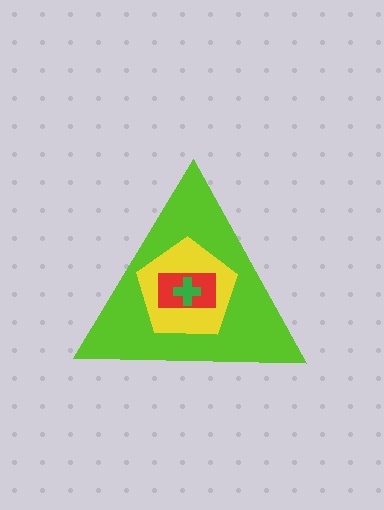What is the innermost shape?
The green cross.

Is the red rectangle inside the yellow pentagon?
Yes.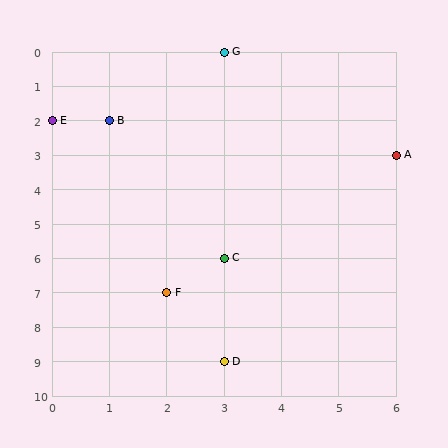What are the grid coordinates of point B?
Point B is at grid coordinates (1, 2).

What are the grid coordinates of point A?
Point A is at grid coordinates (6, 3).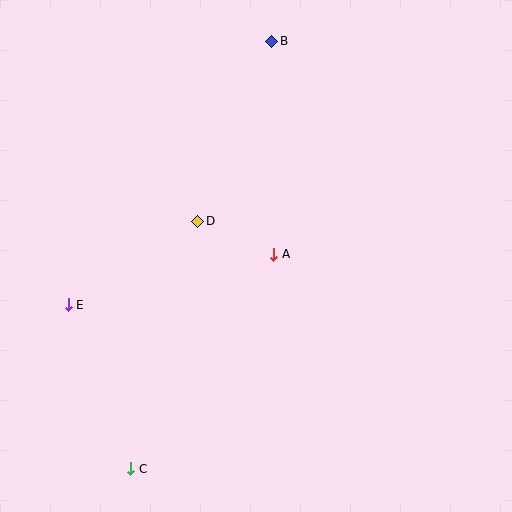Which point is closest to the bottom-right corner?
Point A is closest to the bottom-right corner.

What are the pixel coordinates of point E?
Point E is at (68, 305).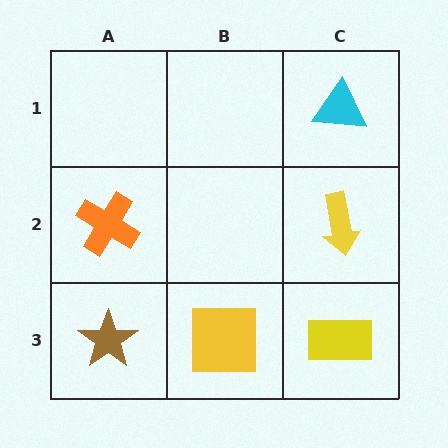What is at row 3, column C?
A yellow rectangle.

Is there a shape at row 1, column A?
No, that cell is empty.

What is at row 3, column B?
A yellow square.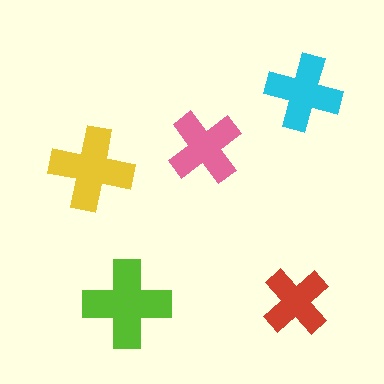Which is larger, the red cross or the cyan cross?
The cyan one.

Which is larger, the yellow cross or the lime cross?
The lime one.